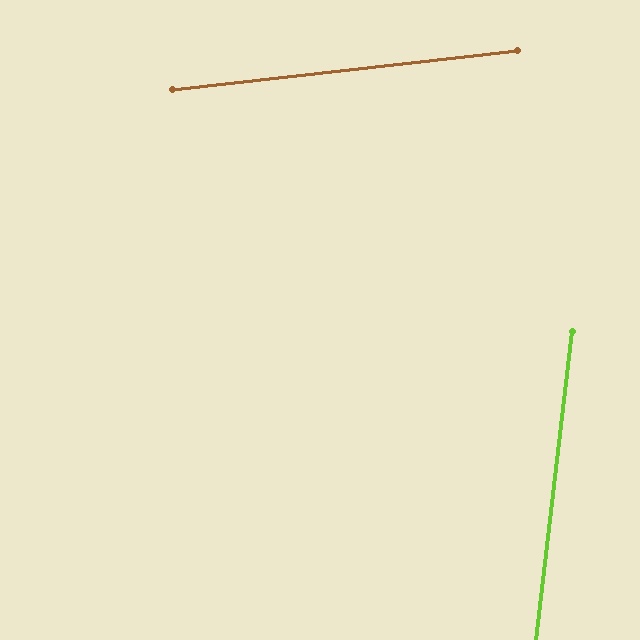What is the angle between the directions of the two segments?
Approximately 77 degrees.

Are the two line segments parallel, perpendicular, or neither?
Neither parallel nor perpendicular — they differ by about 77°.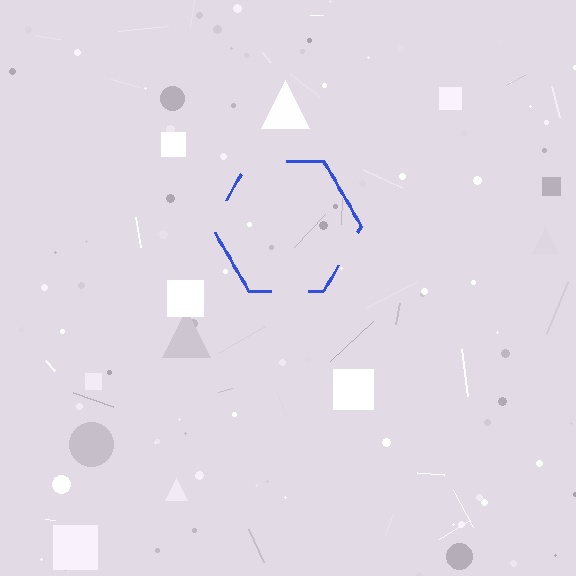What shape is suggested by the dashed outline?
The dashed outline suggests a hexagon.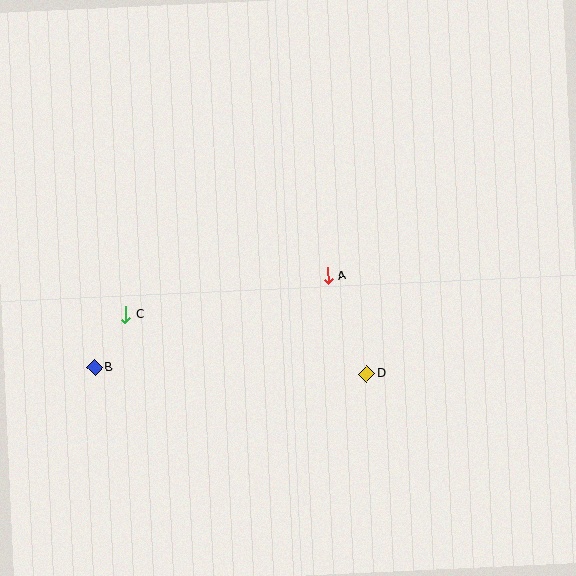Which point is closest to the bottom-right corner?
Point D is closest to the bottom-right corner.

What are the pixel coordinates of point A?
Point A is at (328, 276).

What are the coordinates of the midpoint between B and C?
The midpoint between B and C is at (110, 341).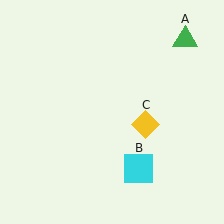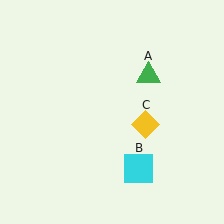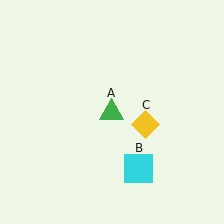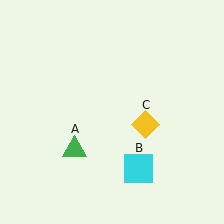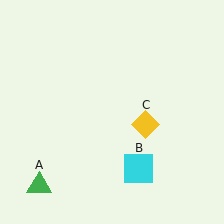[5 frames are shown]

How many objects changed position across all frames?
1 object changed position: green triangle (object A).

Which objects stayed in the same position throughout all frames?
Cyan square (object B) and yellow diamond (object C) remained stationary.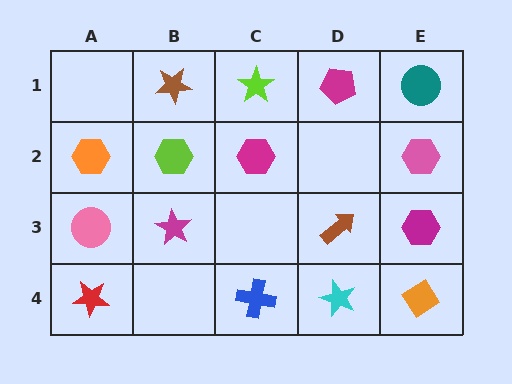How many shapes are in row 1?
4 shapes.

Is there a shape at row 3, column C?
No, that cell is empty.